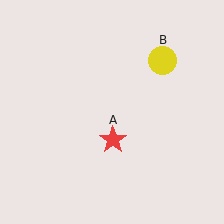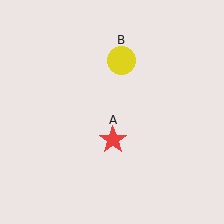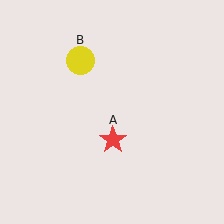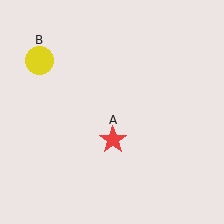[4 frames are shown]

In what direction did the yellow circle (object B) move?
The yellow circle (object B) moved left.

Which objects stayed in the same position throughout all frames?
Red star (object A) remained stationary.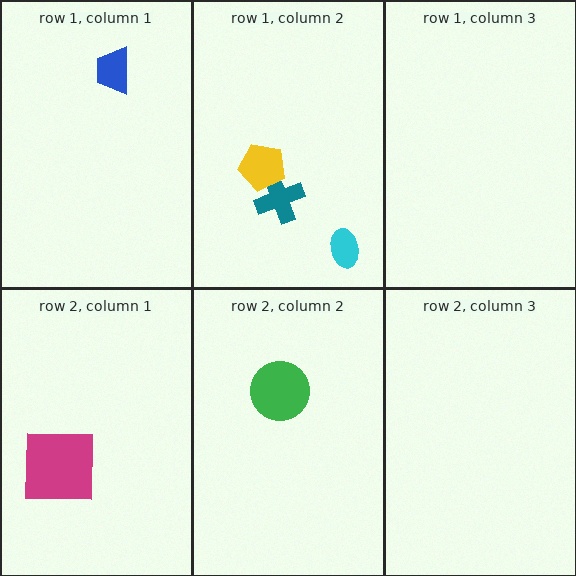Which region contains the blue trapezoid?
The row 1, column 1 region.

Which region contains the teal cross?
The row 1, column 2 region.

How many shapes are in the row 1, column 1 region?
1.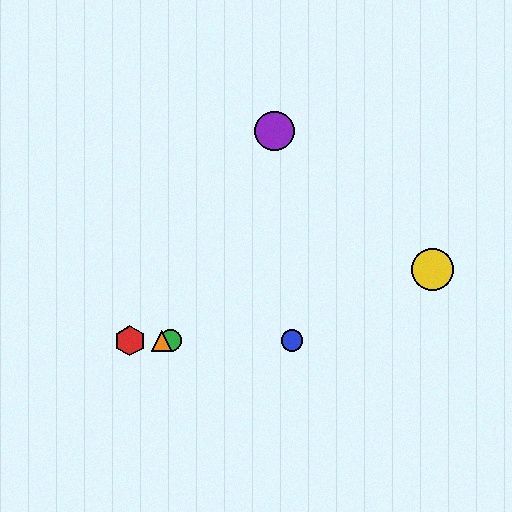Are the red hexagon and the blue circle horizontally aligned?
Yes, both are at y≈341.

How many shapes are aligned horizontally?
4 shapes (the red hexagon, the blue circle, the green circle, the orange triangle) are aligned horizontally.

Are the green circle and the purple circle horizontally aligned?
No, the green circle is at y≈341 and the purple circle is at y≈131.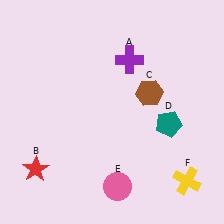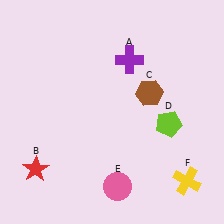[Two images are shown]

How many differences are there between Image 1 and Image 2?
There is 1 difference between the two images.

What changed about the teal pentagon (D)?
In Image 1, D is teal. In Image 2, it changed to lime.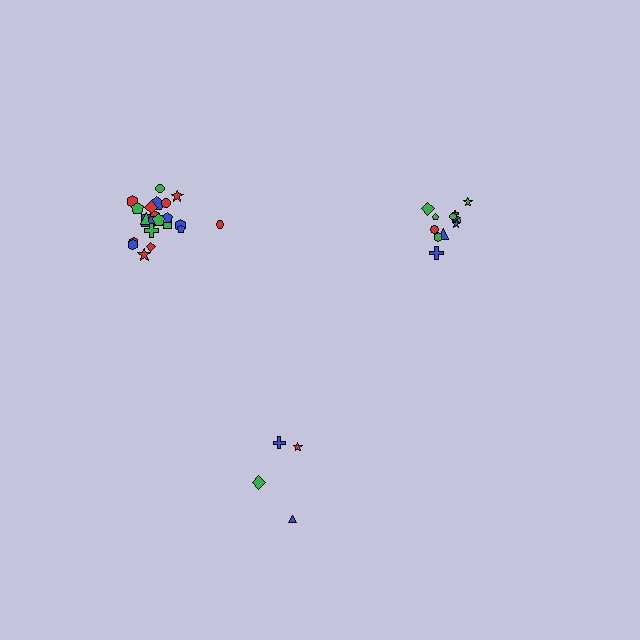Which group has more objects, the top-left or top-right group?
The top-left group.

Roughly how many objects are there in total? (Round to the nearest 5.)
Roughly 40 objects in total.